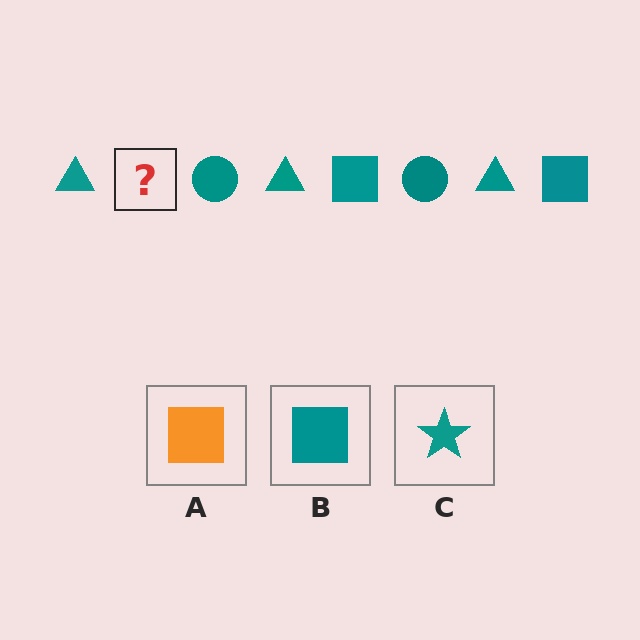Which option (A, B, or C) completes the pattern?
B.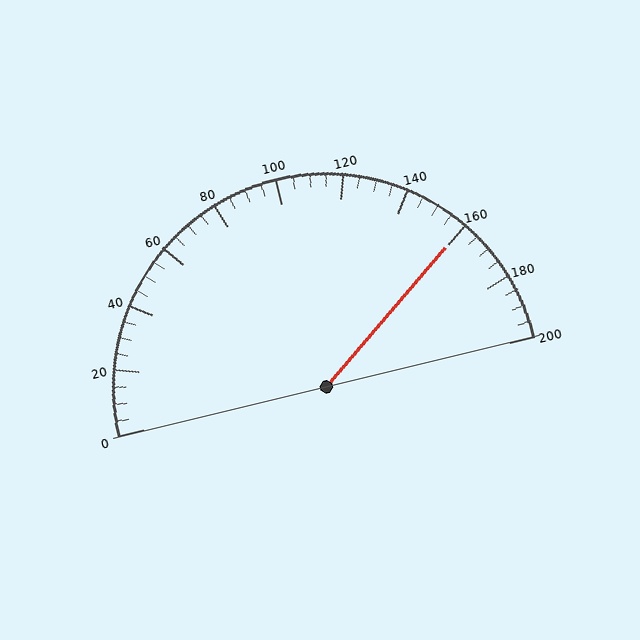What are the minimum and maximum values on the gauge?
The gauge ranges from 0 to 200.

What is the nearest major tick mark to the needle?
The nearest major tick mark is 160.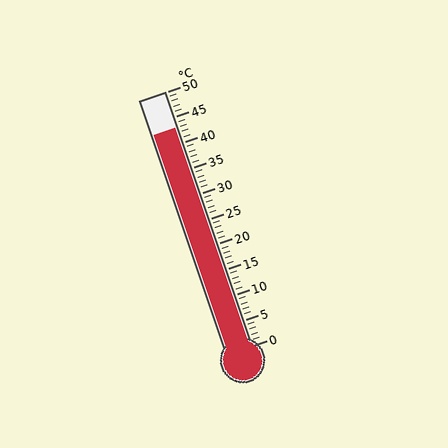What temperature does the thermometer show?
The thermometer shows approximately 43°C.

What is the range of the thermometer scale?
The thermometer scale ranges from 0°C to 50°C.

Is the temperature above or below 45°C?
The temperature is below 45°C.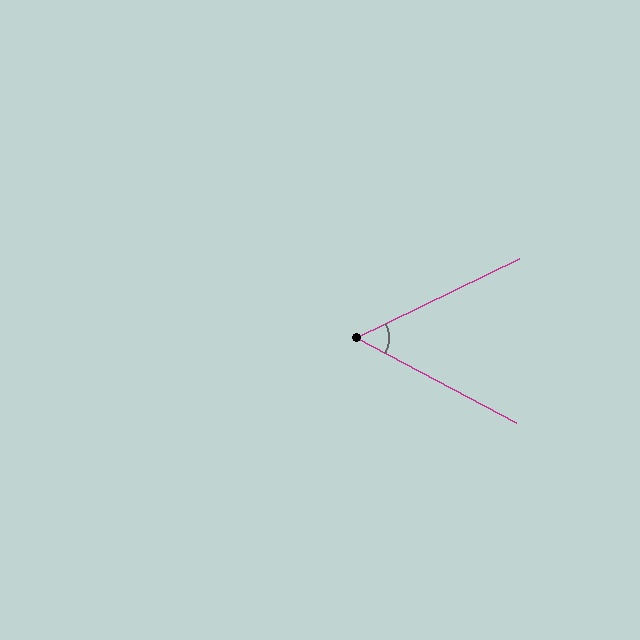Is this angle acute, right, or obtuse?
It is acute.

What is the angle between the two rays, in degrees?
Approximately 54 degrees.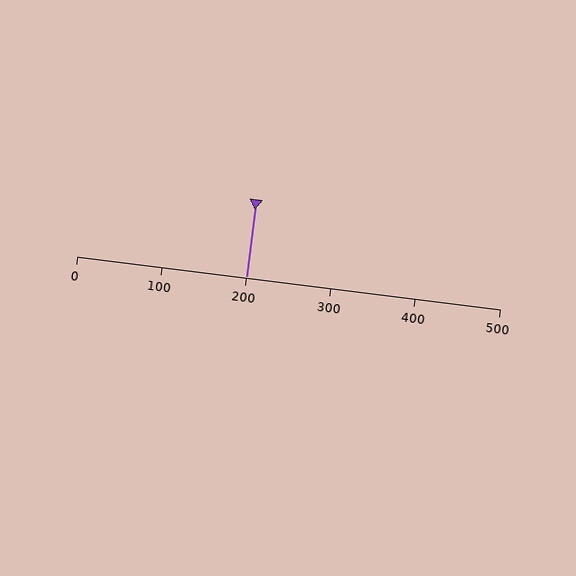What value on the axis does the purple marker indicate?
The marker indicates approximately 200.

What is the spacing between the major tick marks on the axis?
The major ticks are spaced 100 apart.